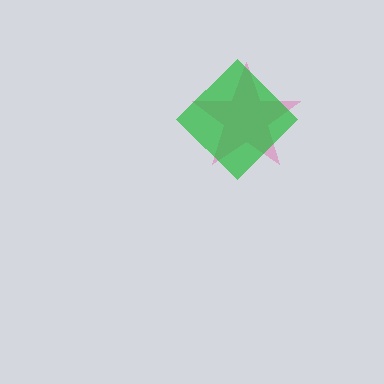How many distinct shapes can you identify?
There are 2 distinct shapes: a pink star, a green diamond.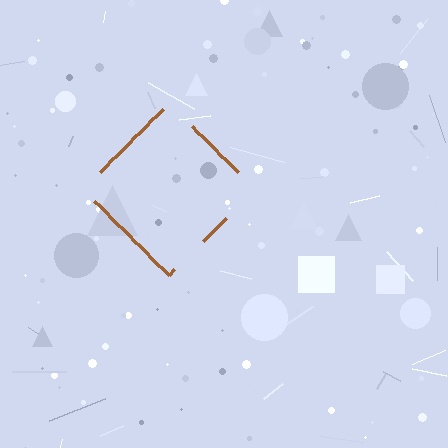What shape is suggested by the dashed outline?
The dashed outline suggests a diamond.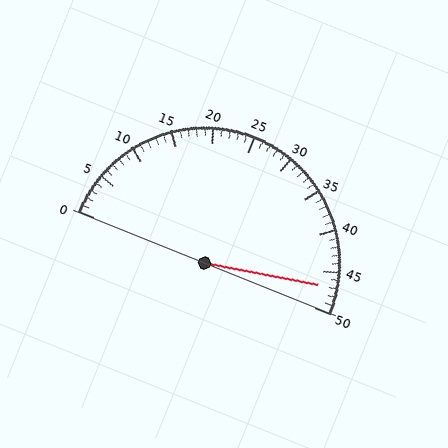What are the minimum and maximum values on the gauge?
The gauge ranges from 0 to 50.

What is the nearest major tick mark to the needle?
The nearest major tick mark is 45.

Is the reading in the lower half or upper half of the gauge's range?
The reading is in the upper half of the range (0 to 50).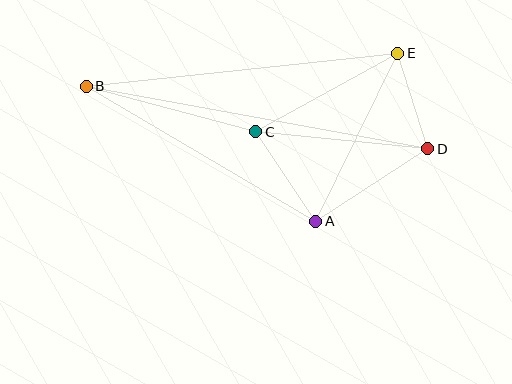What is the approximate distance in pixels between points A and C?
The distance between A and C is approximately 108 pixels.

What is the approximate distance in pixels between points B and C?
The distance between B and C is approximately 175 pixels.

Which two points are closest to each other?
Points D and E are closest to each other.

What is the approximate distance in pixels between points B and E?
The distance between B and E is approximately 313 pixels.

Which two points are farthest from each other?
Points B and D are farthest from each other.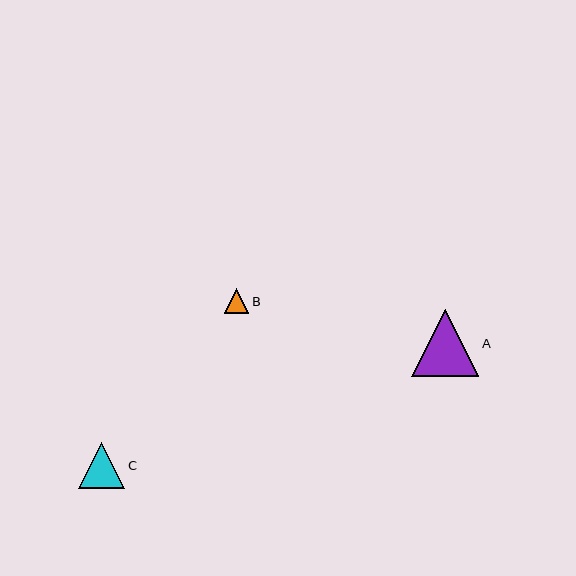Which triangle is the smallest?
Triangle B is the smallest with a size of approximately 25 pixels.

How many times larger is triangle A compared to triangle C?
Triangle A is approximately 1.4 times the size of triangle C.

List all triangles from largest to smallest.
From largest to smallest: A, C, B.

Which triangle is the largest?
Triangle A is the largest with a size of approximately 67 pixels.